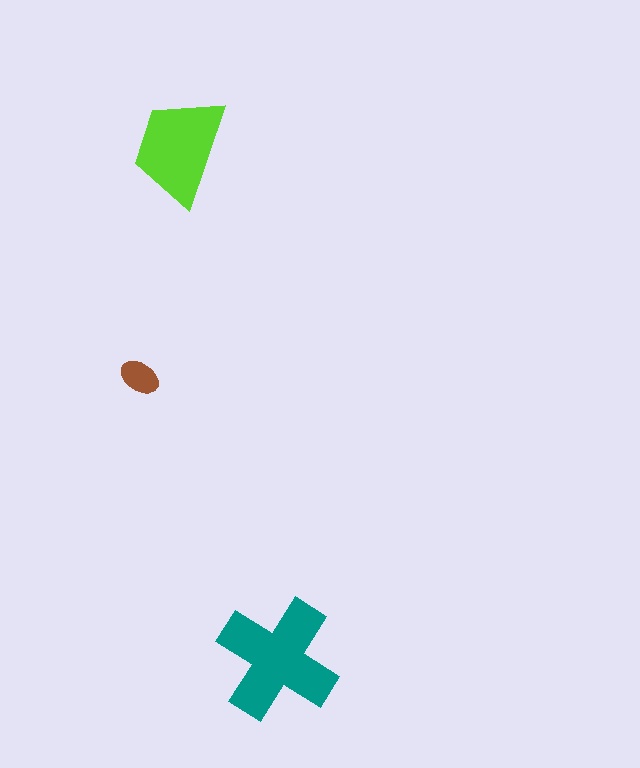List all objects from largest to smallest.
The teal cross, the lime trapezoid, the brown ellipse.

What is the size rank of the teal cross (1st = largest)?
1st.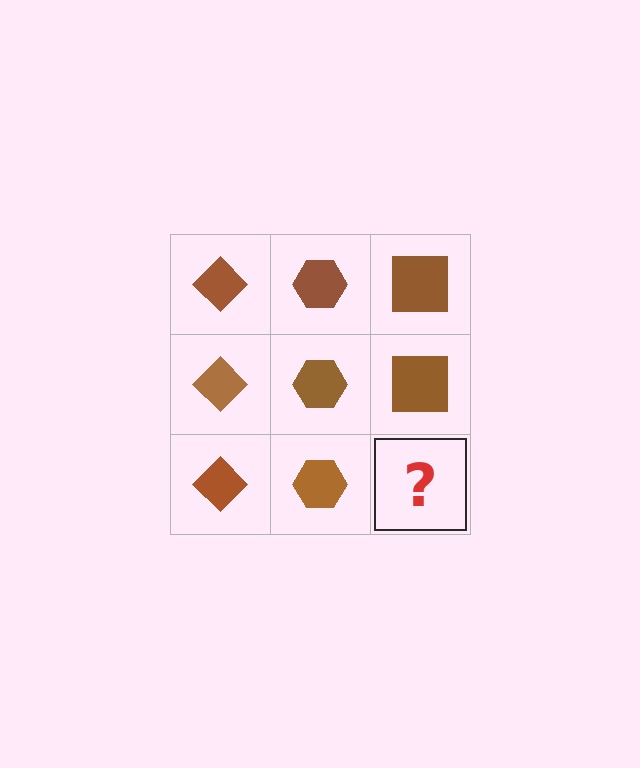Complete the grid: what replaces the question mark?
The question mark should be replaced with a brown square.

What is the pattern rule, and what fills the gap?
The rule is that each column has a consistent shape. The gap should be filled with a brown square.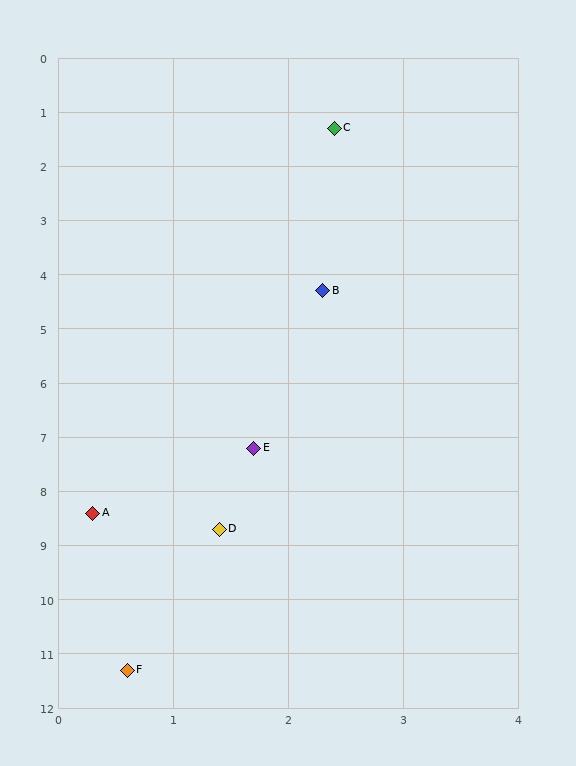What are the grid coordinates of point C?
Point C is at approximately (2.4, 1.3).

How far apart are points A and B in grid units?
Points A and B are about 4.6 grid units apart.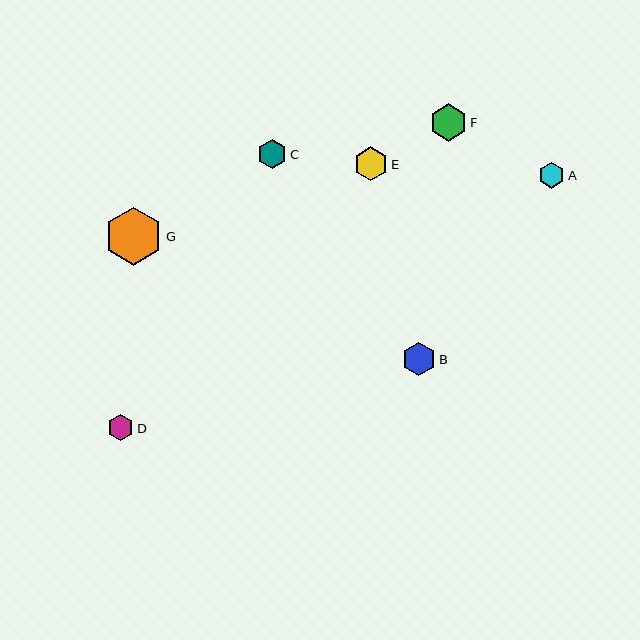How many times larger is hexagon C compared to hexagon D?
Hexagon C is approximately 1.1 times the size of hexagon D.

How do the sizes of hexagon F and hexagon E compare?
Hexagon F and hexagon E are approximately the same size.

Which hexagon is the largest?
Hexagon G is the largest with a size of approximately 58 pixels.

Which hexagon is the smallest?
Hexagon A is the smallest with a size of approximately 26 pixels.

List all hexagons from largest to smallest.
From largest to smallest: G, F, E, B, C, D, A.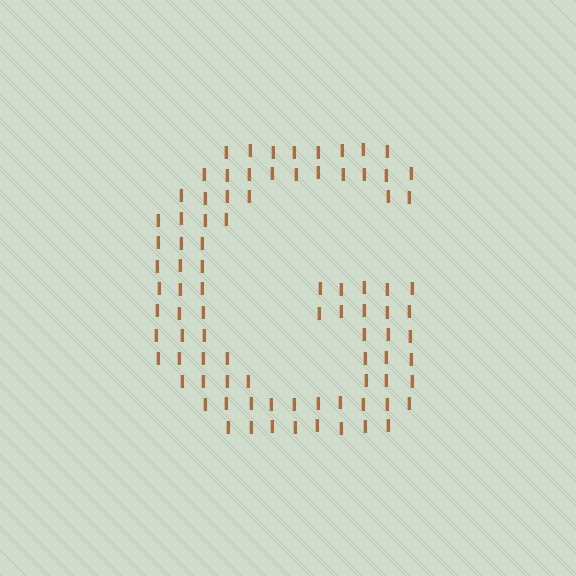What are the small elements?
The small elements are letter I's.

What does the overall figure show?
The overall figure shows the letter G.